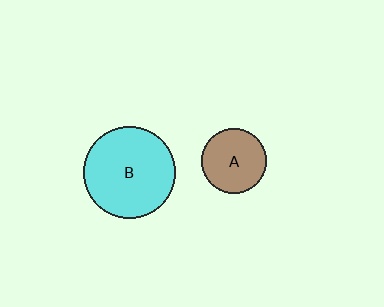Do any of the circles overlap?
No, none of the circles overlap.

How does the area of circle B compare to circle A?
Approximately 2.0 times.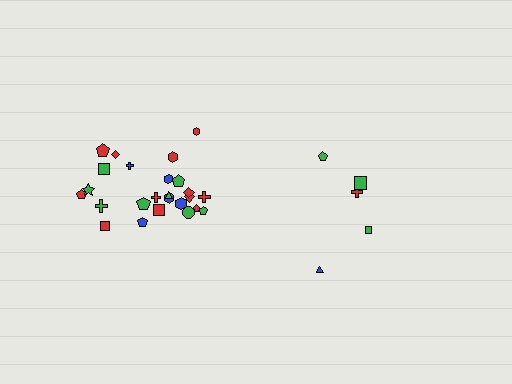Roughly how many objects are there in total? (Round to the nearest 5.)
Roughly 30 objects in total.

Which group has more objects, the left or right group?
The left group.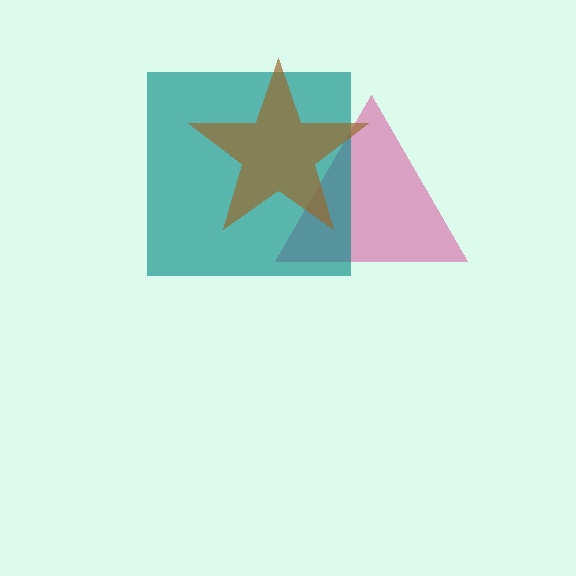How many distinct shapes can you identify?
There are 3 distinct shapes: a pink triangle, a teal square, a brown star.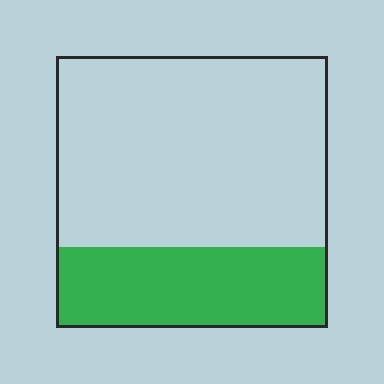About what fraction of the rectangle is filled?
About one third (1/3).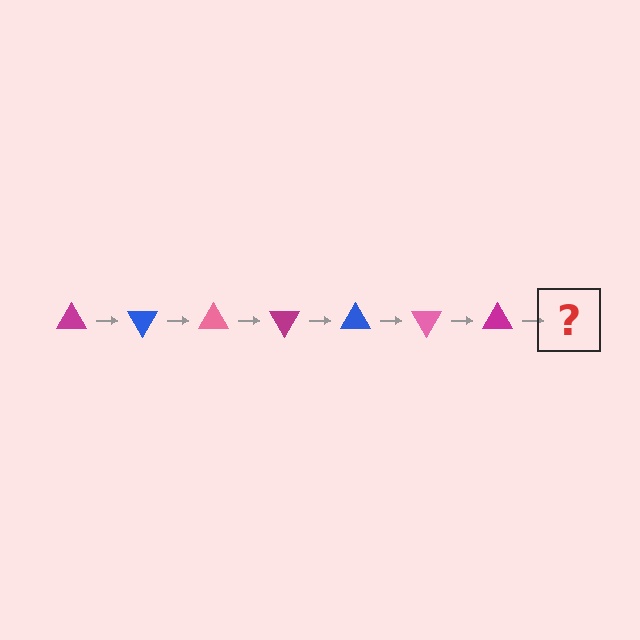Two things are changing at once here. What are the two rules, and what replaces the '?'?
The two rules are that it rotates 60 degrees each step and the color cycles through magenta, blue, and pink. The '?' should be a blue triangle, rotated 420 degrees from the start.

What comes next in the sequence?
The next element should be a blue triangle, rotated 420 degrees from the start.